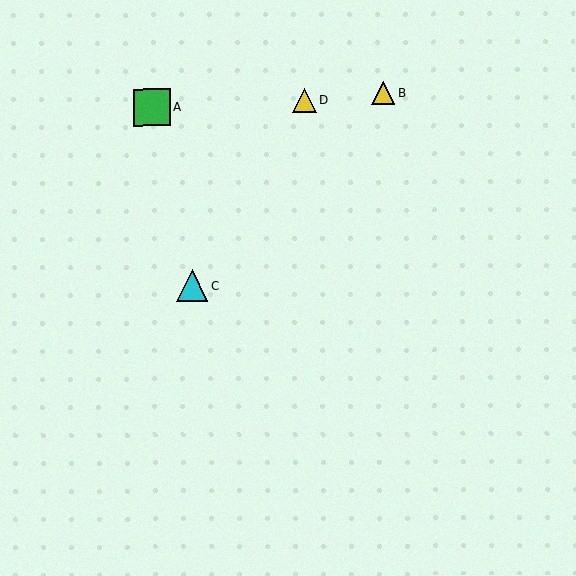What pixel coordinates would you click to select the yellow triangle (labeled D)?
Click at (305, 100) to select the yellow triangle D.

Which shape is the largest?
The green square (labeled A) is the largest.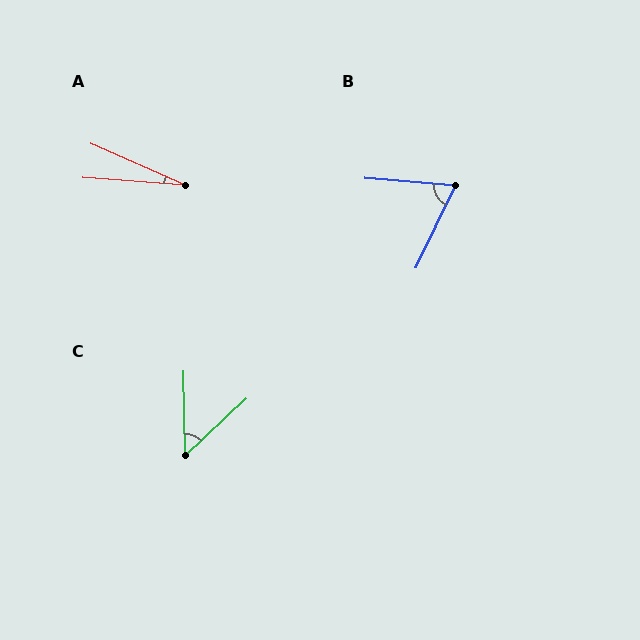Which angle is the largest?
B, at approximately 69 degrees.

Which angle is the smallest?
A, at approximately 20 degrees.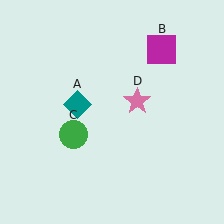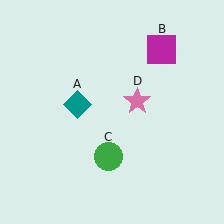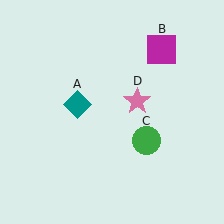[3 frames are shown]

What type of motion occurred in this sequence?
The green circle (object C) rotated counterclockwise around the center of the scene.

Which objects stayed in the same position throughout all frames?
Teal diamond (object A) and magenta square (object B) and pink star (object D) remained stationary.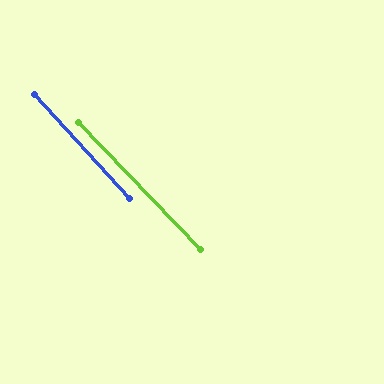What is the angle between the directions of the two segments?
Approximately 2 degrees.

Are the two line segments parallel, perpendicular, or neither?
Parallel — their directions differ by only 1.8°.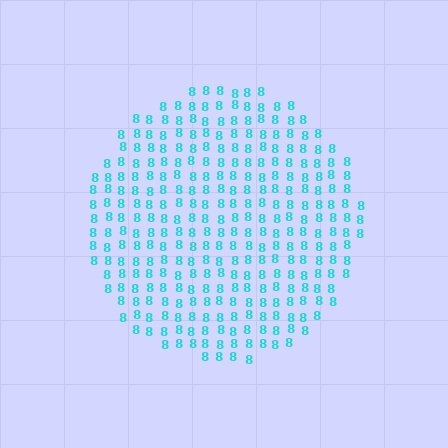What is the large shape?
The large shape is a circle.